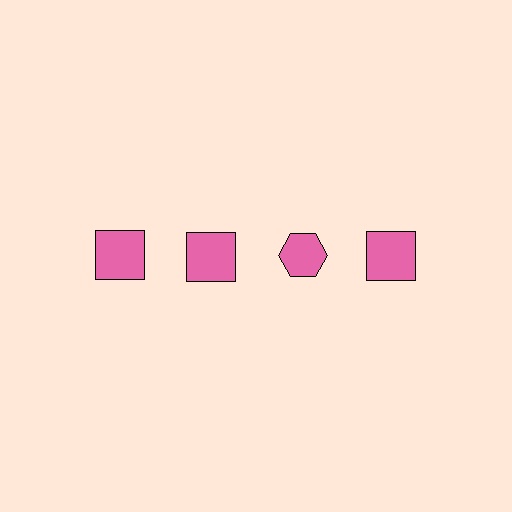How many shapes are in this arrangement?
There are 4 shapes arranged in a grid pattern.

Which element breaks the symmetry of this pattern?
The pink hexagon in the top row, center column breaks the symmetry. All other shapes are pink squares.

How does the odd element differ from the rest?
It has a different shape: hexagon instead of square.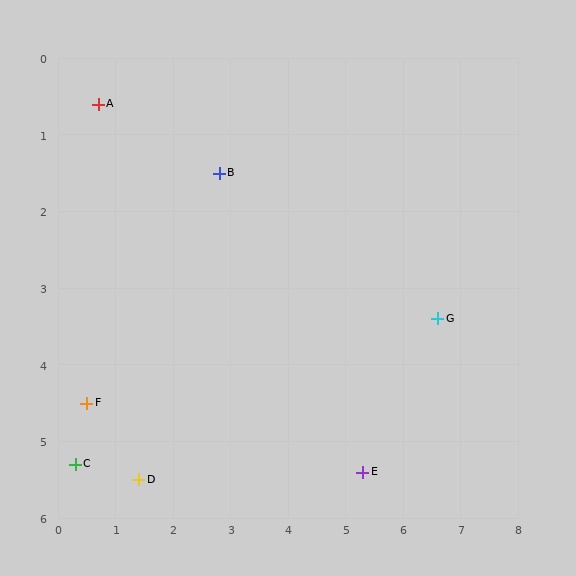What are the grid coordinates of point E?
Point E is at approximately (5.3, 5.4).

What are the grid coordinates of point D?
Point D is at approximately (1.4, 5.5).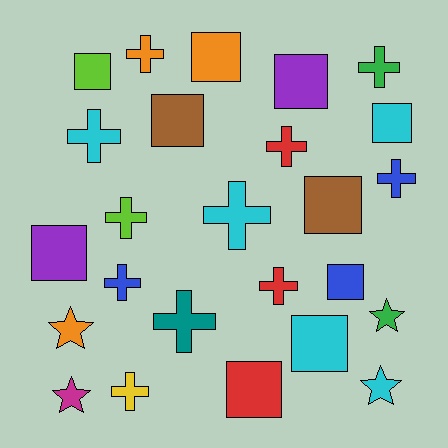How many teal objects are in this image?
There is 1 teal object.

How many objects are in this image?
There are 25 objects.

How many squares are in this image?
There are 10 squares.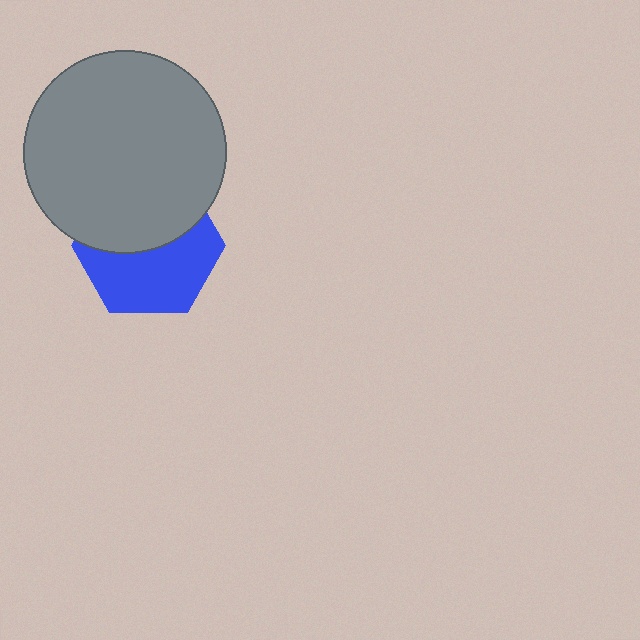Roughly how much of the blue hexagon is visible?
About half of it is visible (roughly 53%).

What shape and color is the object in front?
The object in front is a gray circle.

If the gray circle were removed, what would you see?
You would see the complete blue hexagon.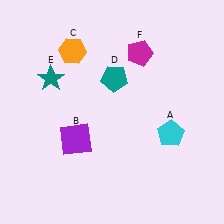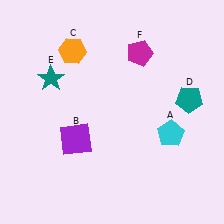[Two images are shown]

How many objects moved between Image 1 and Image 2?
1 object moved between the two images.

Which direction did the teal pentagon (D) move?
The teal pentagon (D) moved right.